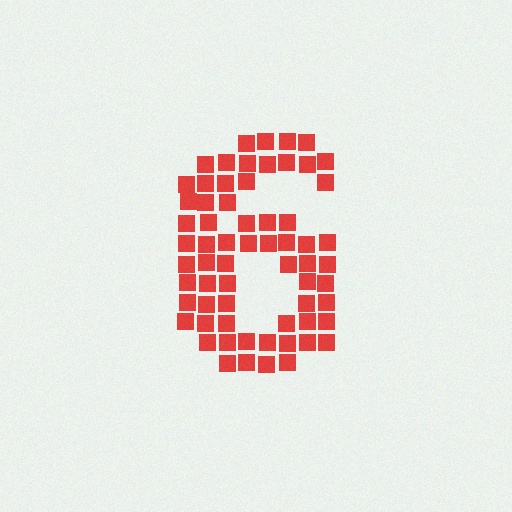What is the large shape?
The large shape is the digit 6.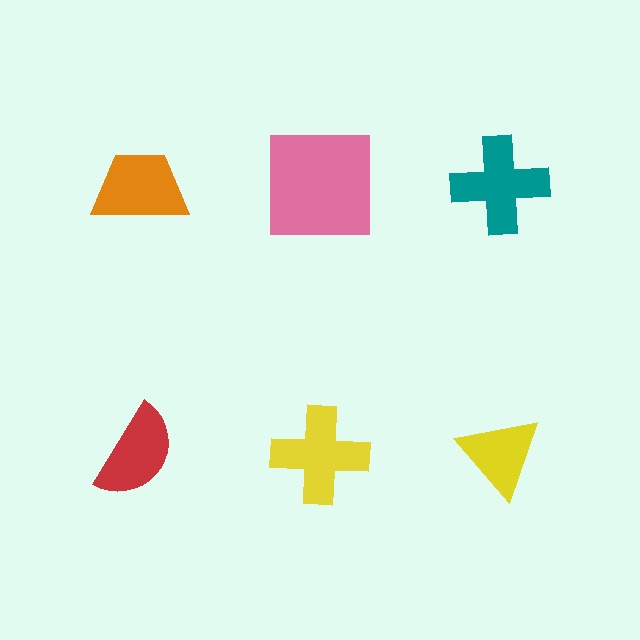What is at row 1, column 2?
A pink square.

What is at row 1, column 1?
An orange trapezoid.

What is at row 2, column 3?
A yellow triangle.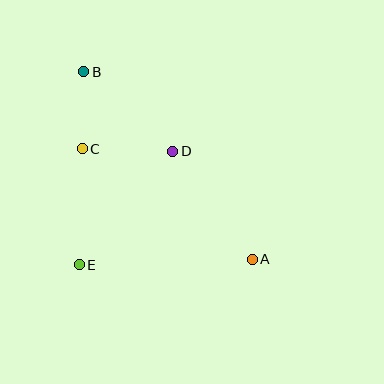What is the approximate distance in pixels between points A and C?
The distance between A and C is approximately 203 pixels.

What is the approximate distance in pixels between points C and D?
The distance between C and D is approximately 90 pixels.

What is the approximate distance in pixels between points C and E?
The distance between C and E is approximately 116 pixels.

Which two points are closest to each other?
Points B and C are closest to each other.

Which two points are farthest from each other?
Points A and B are farthest from each other.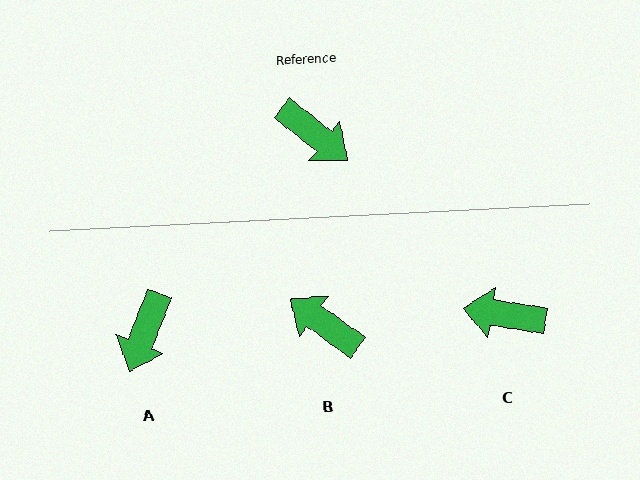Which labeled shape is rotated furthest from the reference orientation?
B, about 177 degrees away.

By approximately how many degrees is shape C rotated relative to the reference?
Approximately 151 degrees clockwise.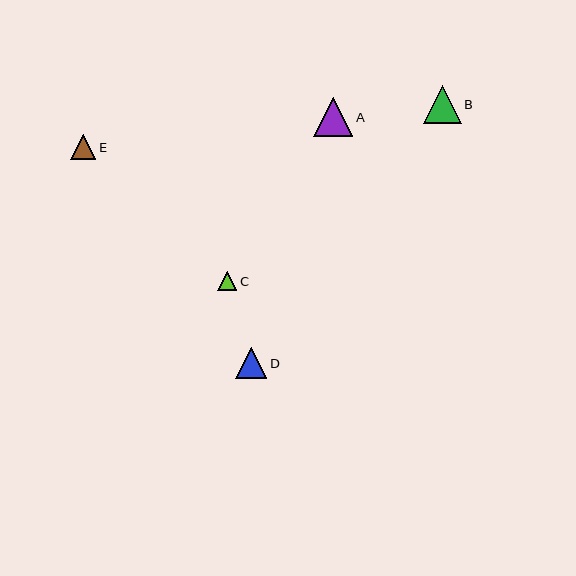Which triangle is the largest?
Triangle A is the largest with a size of approximately 39 pixels.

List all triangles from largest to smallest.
From largest to smallest: A, B, D, E, C.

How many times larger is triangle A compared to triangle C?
Triangle A is approximately 2.1 times the size of triangle C.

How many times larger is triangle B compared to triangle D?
Triangle B is approximately 1.2 times the size of triangle D.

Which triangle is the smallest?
Triangle C is the smallest with a size of approximately 19 pixels.